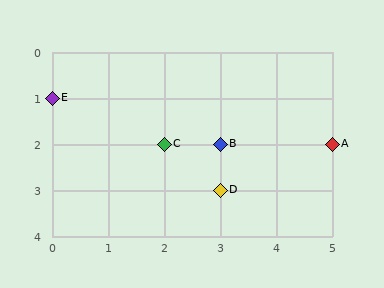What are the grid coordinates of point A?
Point A is at grid coordinates (5, 2).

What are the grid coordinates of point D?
Point D is at grid coordinates (3, 3).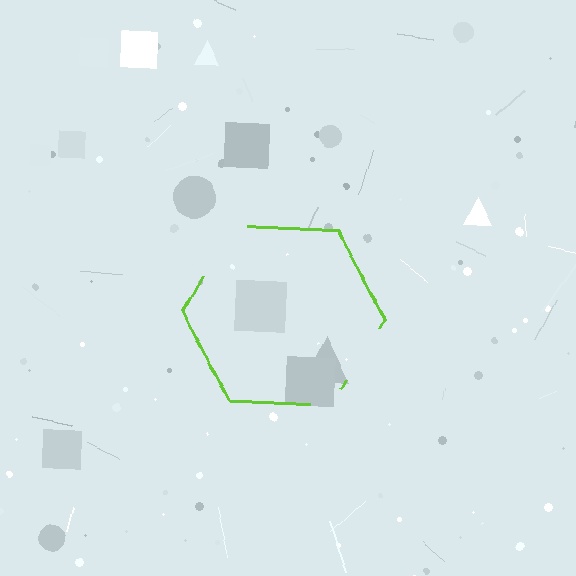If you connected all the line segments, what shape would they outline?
They would outline a hexagon.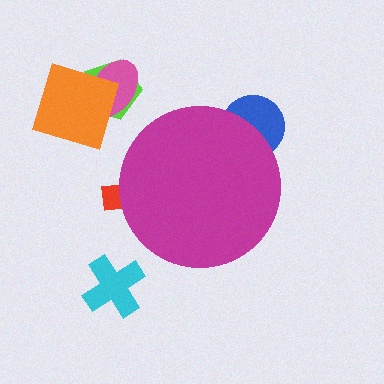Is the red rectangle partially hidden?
Yes, the red rectangle is partially hidden behind the magenta circle.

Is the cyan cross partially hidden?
No, the cyan cross is fully visible.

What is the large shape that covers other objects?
A magenta circle.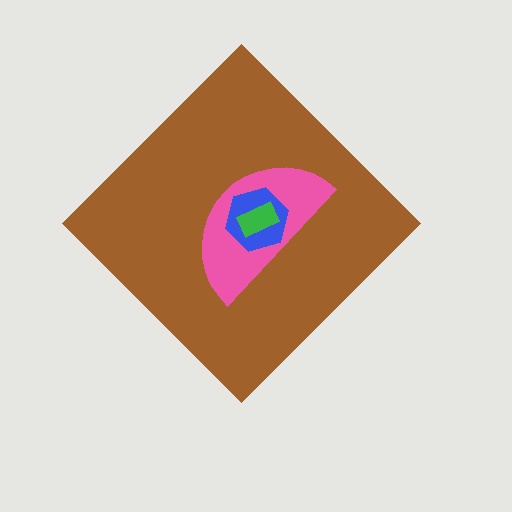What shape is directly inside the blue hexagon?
The green rectangle.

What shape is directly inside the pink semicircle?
The blue hexagon.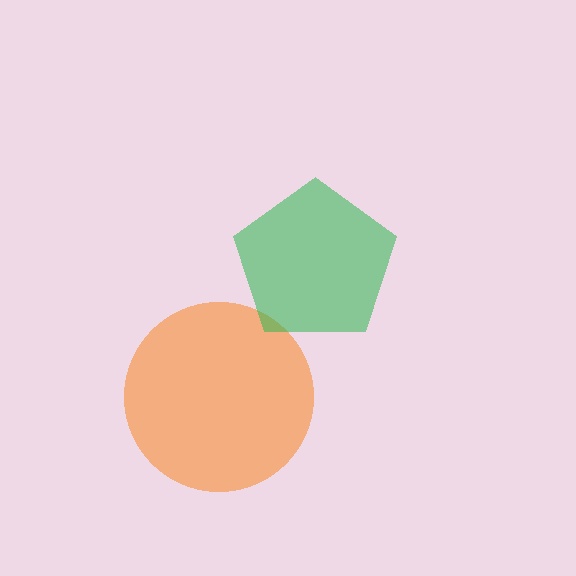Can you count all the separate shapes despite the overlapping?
Yes, there are 2 separate shapes.